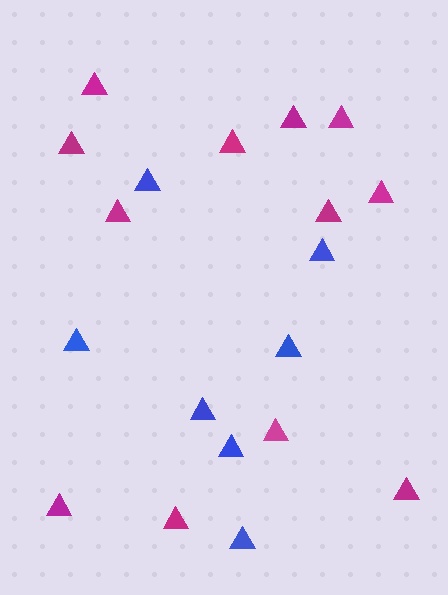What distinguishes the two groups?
There are 2 groups: one group of blue triangles (7) and one group of magenta triangles (12).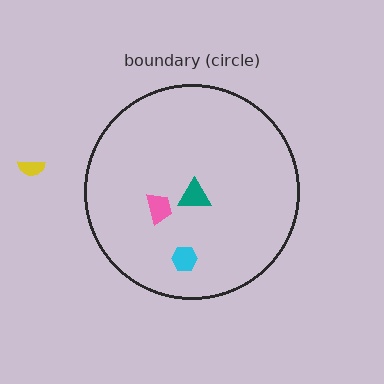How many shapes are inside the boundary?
3 inside, 1 outside.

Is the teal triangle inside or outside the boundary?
Inside.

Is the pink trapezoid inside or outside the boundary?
Inside.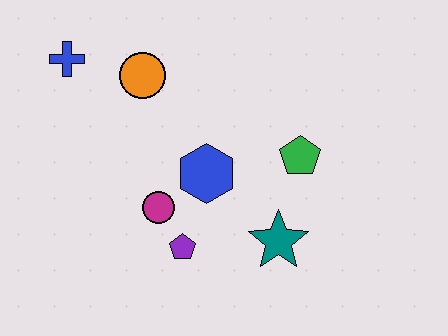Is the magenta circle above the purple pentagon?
Yes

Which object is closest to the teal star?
The green pentagon is closest to the teal star.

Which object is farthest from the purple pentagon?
The blue cross is farthest from the purple pentagon.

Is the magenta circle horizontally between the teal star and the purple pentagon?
No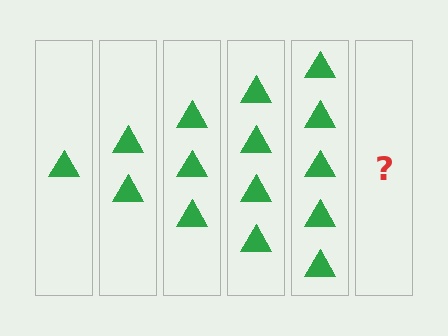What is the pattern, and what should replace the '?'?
The pattern is that each step adds one more triangle. The '?' should be 6 triangles.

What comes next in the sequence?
The next element should be 6 triangles.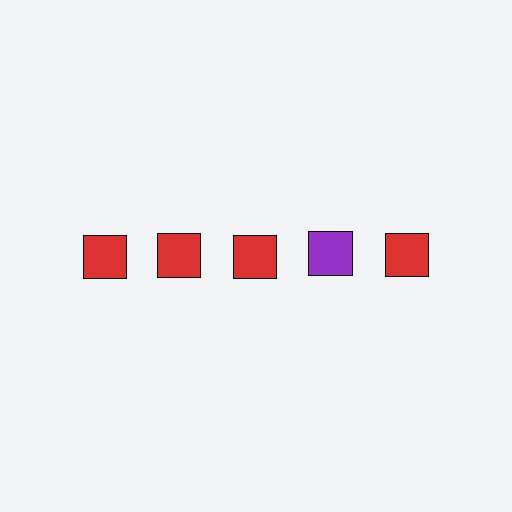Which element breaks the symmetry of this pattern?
The purple square in the top row, second from right column breaks the symmetry. All other shapes are red squares.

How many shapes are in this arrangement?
There are 5 shapes arranged in a grid pattern.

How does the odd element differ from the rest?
It has a different color: purple instead of red.